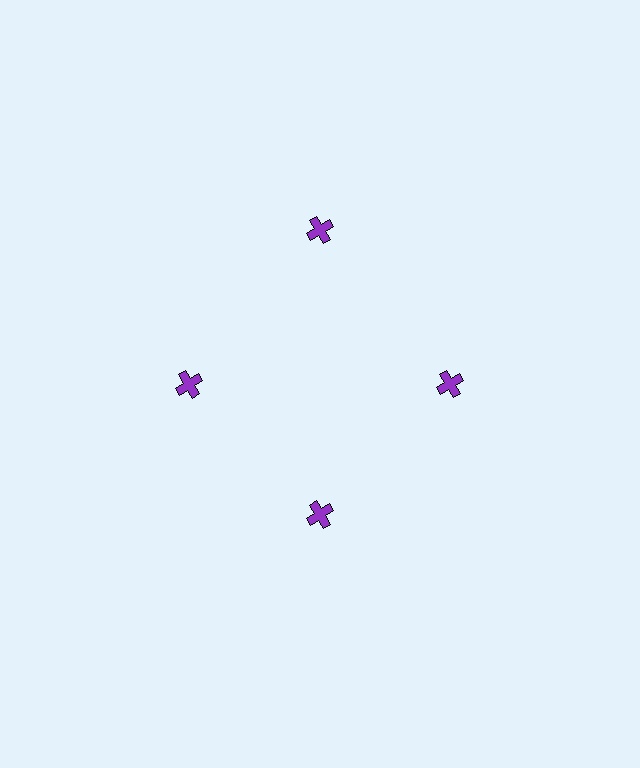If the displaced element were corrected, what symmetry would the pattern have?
It would have 4-fold rotational symmetry — the pattern would map onto itself every 90 degrees.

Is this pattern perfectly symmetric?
No. The 4 purple crosses are arranged in a ring, but one element near the 12 o'clock position is pushed outward from the center, breaking the 4-fold rotational symmetry.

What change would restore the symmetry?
The symmetry would be restored by moving it inward, back onto the ring so that all 4 crosses sit at equal angles and equal distance from the center.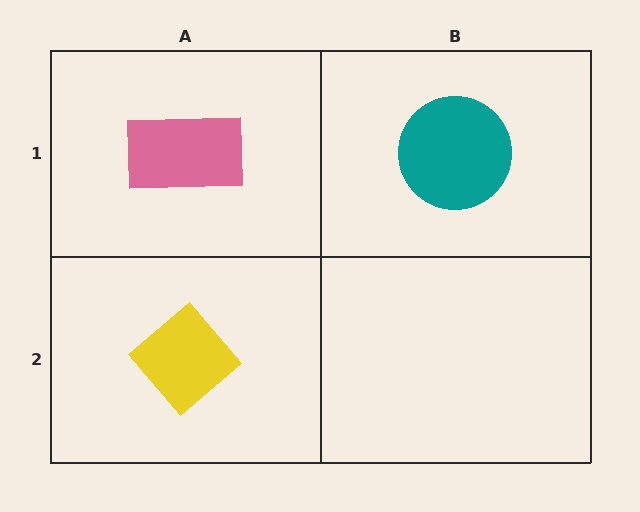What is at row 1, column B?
A teal circle.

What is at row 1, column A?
A pink rectangle.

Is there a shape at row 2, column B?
No, that cell is empty.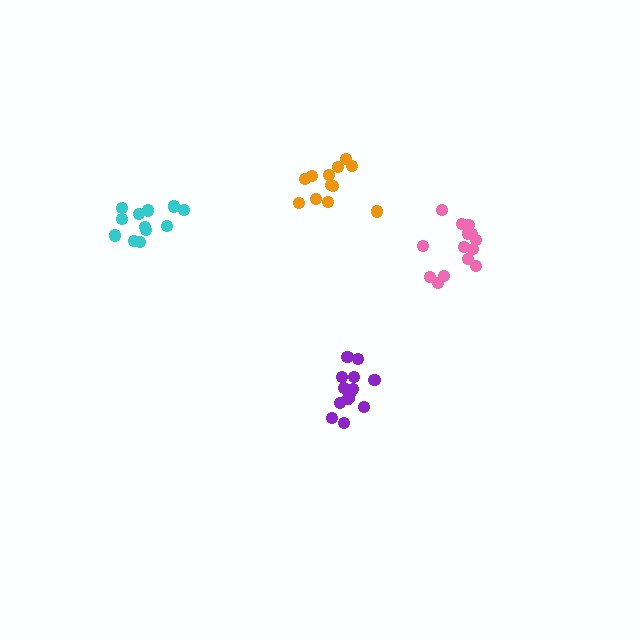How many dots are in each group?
Group 1: 14 dots, Group 2: 12 dots, Group 3: 14 dots, Group 4: 12 dots (52 total).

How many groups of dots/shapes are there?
There are 4 groups.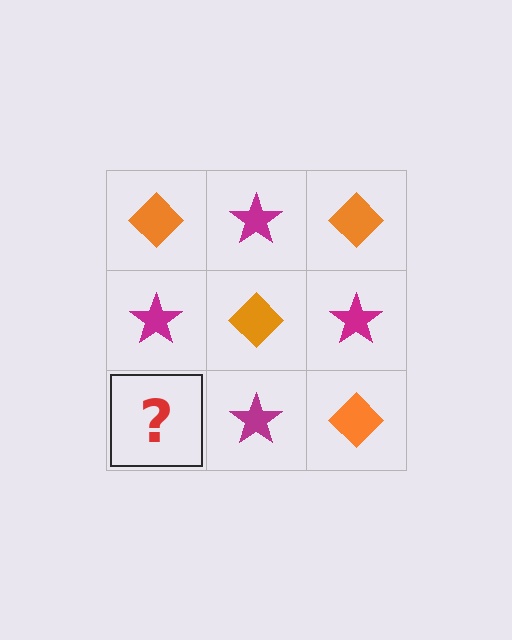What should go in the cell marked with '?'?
The missing cell should contain an orange diamond.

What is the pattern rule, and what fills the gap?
The rule is that it alternates orange diamond and magenta star in a checkerboard pattern. The gap should be filled with an orange diamond.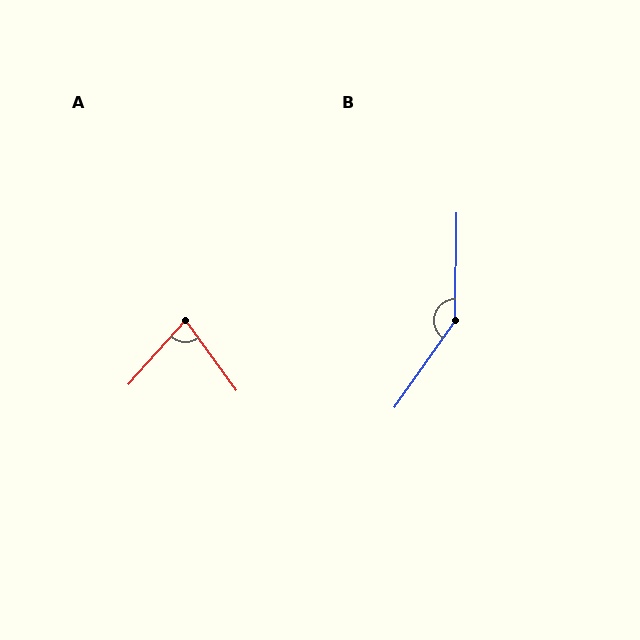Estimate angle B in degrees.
Approximately 146 degrees.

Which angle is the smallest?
A, at approximately 78 degrees.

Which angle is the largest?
B, at approximately 146 degrees.